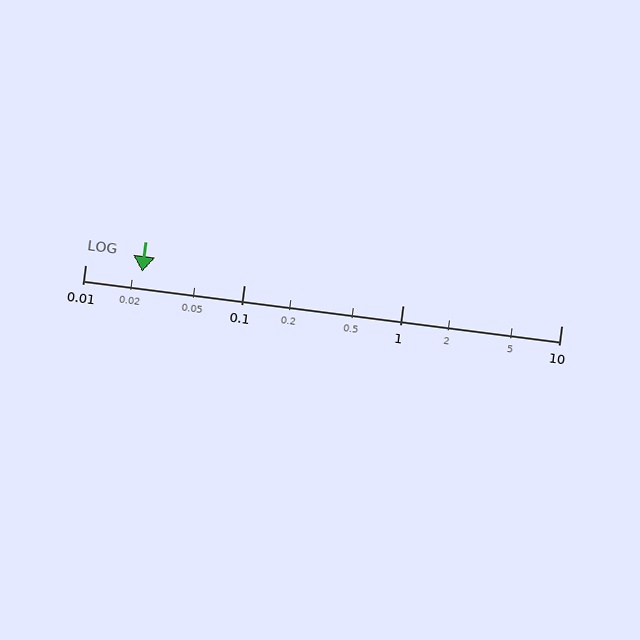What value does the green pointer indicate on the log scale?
The pointer indicates approximately 0.023.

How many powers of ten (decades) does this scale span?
The scale spans 3 decades, from 0.01 to 10.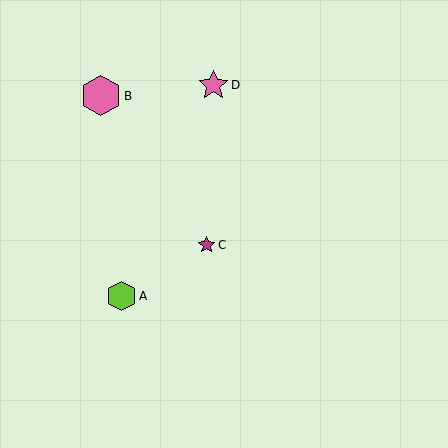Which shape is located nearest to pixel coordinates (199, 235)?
The magenta star (labeled C) at (207, 245) is nearest to that location.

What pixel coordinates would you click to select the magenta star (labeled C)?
Click at (207, 245) to select the magenta star C.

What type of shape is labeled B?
Shape B is a pink hexagon.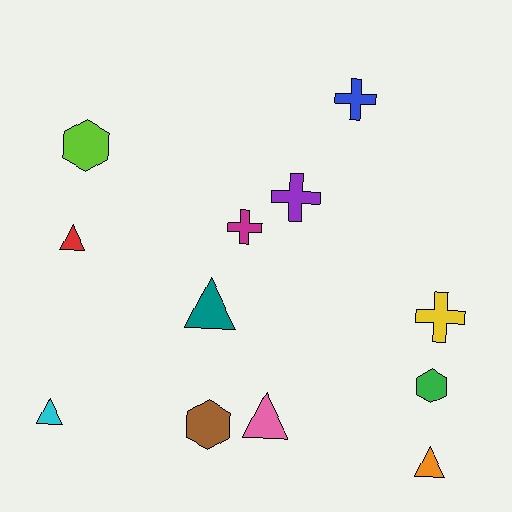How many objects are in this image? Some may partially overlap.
There are 12 objects.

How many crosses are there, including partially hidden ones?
There are 4 crosses.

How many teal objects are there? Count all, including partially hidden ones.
There is 1 teal object.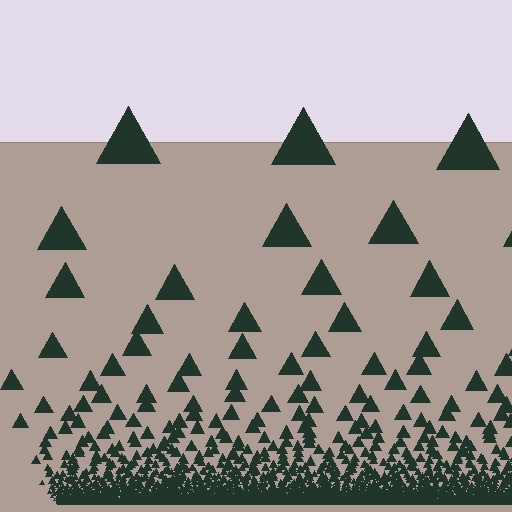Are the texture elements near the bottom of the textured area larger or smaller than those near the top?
Smaller. The gradient is inverted — elements near the bottom are smaller and denser.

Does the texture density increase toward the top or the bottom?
Density increases toward the bottom.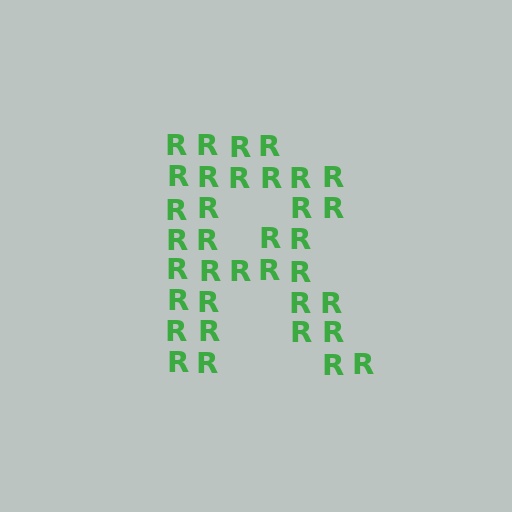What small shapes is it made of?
It is made of small letter R's.